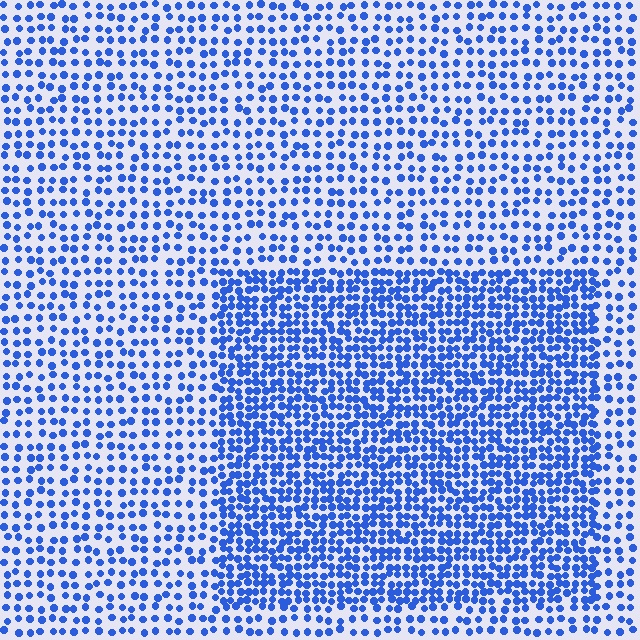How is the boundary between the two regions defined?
The boundary is defined by a change in element density (approximately 1.9x ratio). All elements are the same color, size, and shape.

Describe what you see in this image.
The image contains small blue elements arranged at two different densities. A rectangle-shaped region is visible where the elements are more densely packed than the surrounding area.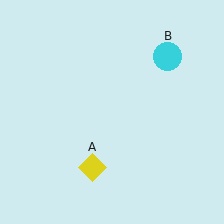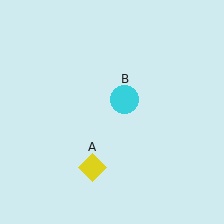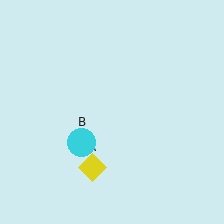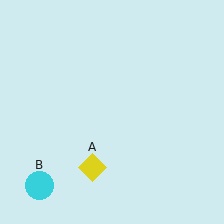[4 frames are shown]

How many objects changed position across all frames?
1 object changed position: cyan circle (object B).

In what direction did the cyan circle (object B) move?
The cyan circle (object B) moved down and to the left.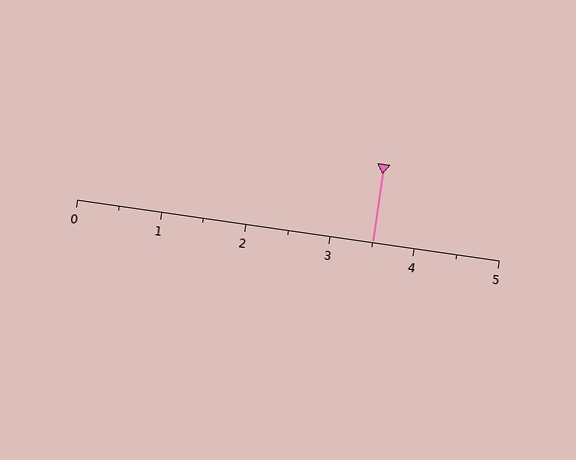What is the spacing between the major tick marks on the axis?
The major ticks are spaced 1 apart.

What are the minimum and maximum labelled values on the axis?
The axis runs from 0 to 5.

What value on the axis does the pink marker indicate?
The marker indicates approximately 3.5.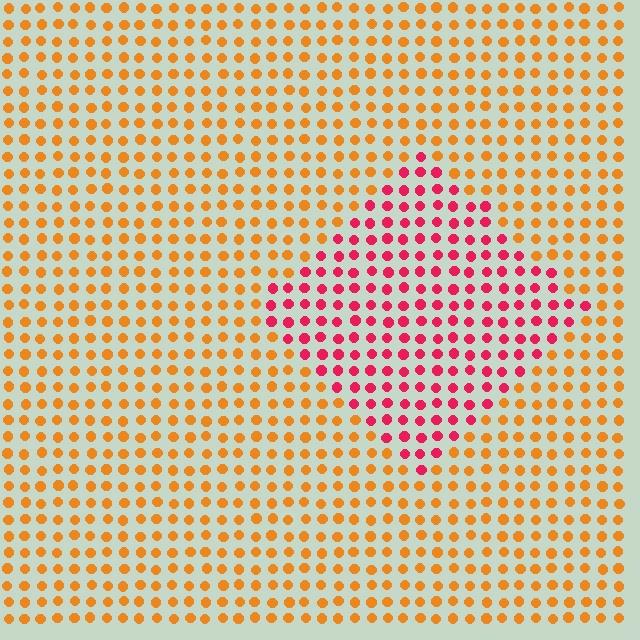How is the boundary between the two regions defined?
The boundary is defined purely by a slight shift in hue (about 50 degrees). Spacing, size, and orientation are identical on both sides.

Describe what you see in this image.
The image is filled with small orange elements in a uniform arrangement. A diamond-shaped region is visible where the elements are tinted to a slightly different hue, forming a subtle color boundary.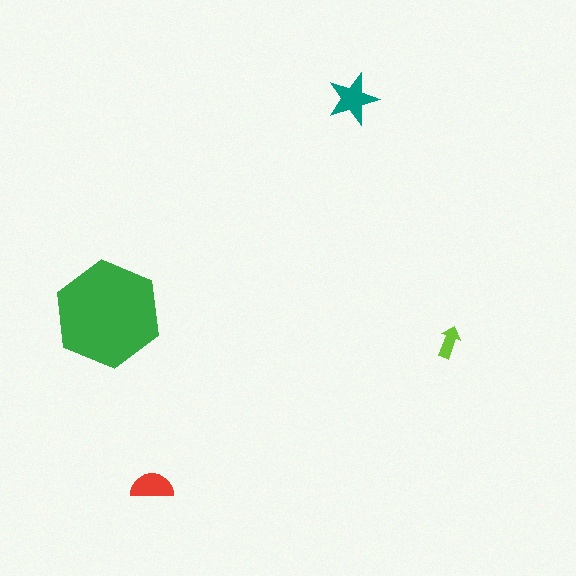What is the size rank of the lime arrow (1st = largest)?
4th.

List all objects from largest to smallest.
The green hexagon, the teal star, the red semicircle, the lime arrow.